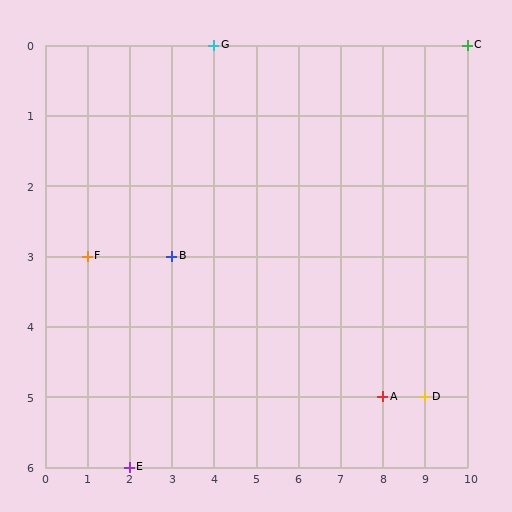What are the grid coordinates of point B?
Point B is at grid coordinates (3, 3).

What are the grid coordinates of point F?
Point F is at grid coordinates (1, 3).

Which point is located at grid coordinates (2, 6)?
Point E is at (2, 6).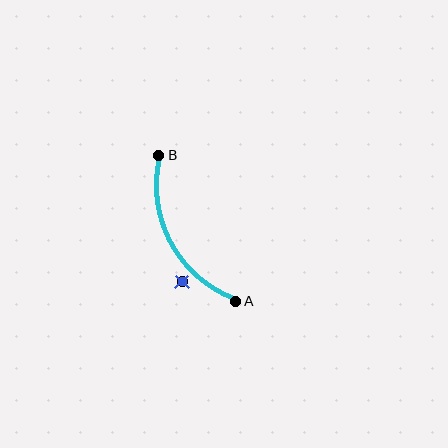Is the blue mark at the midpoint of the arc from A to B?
No — the blue mark does not lie on the arc at all. It sits slightly outside the curve.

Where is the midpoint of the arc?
The arc midpoint is the point on the curve farthest from the straight line joining A and B. It sits to the left of that line.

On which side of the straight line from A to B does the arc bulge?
The arc bulges to the left of the straight line connecting A and B.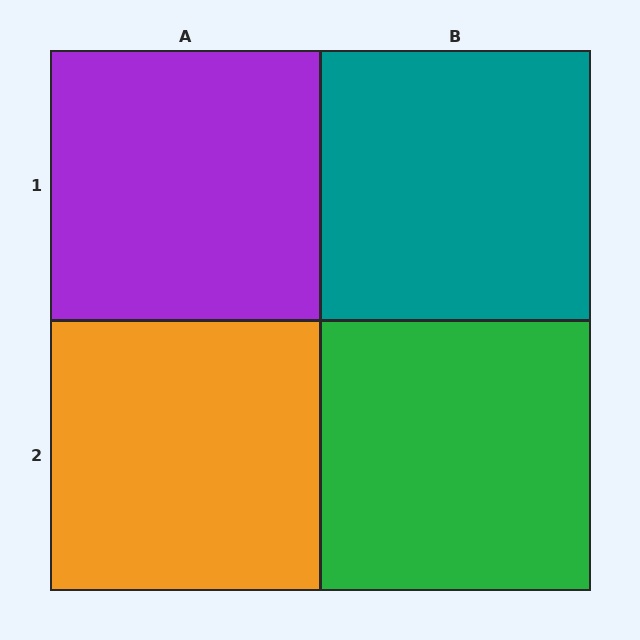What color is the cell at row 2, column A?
Orange.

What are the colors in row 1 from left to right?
Purple, teal.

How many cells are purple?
1 cell is purple.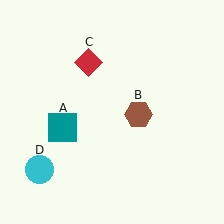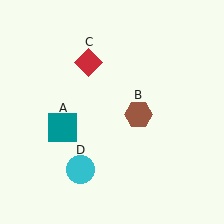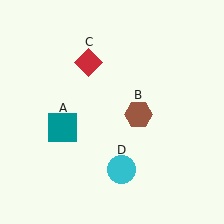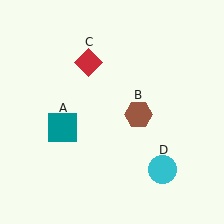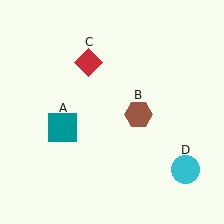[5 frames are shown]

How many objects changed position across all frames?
1 object changed position: cyan circle (object D).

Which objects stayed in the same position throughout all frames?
Teal square (object A) and brown hexagon (object B) and red diamond (object C) remained stationary.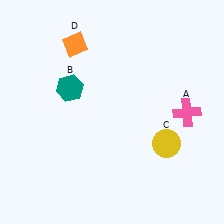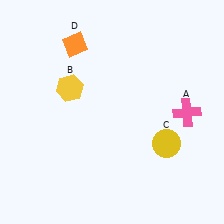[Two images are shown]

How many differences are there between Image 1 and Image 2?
There is 1 difference between the two images.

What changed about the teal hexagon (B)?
In Image 1, B is teal. In Image 2, it changed to yellow.